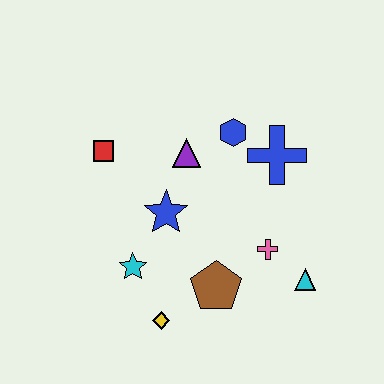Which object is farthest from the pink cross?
The red square is farthest from the pink cross.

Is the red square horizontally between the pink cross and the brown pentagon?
No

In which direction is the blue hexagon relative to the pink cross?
The blue hexagon is above the pink cross.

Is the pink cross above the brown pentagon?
Yes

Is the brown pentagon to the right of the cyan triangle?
No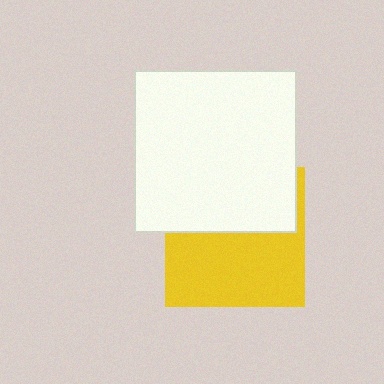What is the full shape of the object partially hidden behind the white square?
The partially hidden object is a yellow square.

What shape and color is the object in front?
The object in front is a white square.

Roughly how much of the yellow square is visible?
About half of it is visible (roughly 56%).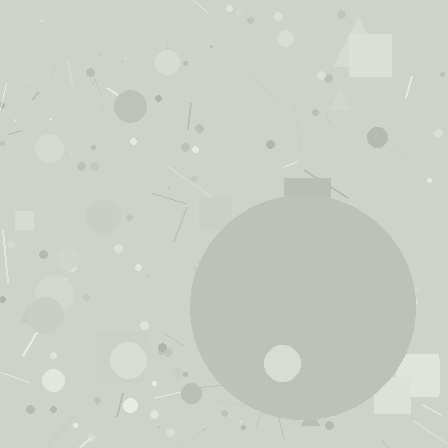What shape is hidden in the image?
A circle is hidden in the image.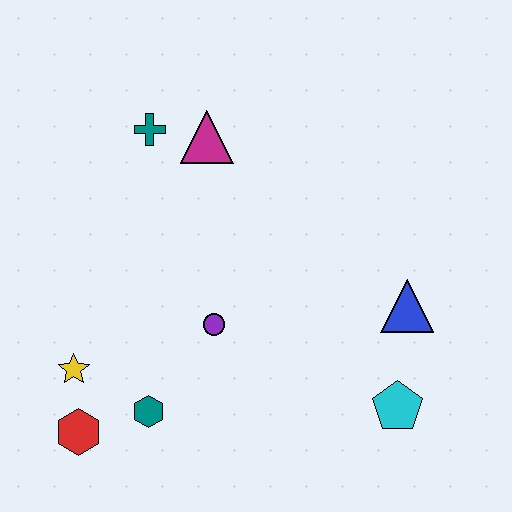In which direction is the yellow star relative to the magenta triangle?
The yellow star is below the magenta triangle.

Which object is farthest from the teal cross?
The cyan pentagon is farthest from the teal cross.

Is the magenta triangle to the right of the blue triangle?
No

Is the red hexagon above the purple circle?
No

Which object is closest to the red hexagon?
The yellow star is closest to the red hexagon.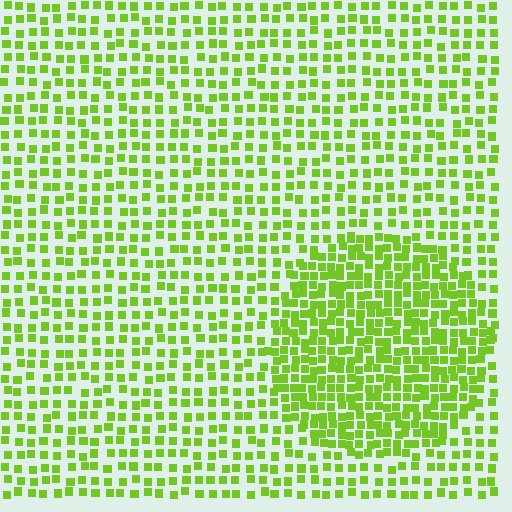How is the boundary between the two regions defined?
The boundary is defined by a change in element density (approximately 1.9x ratio). All elements are the same color, size, and shape.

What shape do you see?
I see a circle.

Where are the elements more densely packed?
The elements are more densely packed inside the circle boundary.